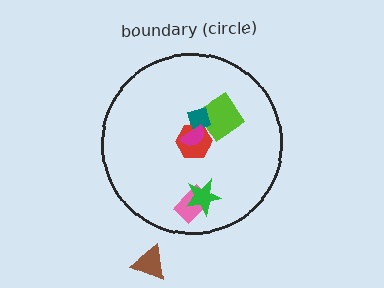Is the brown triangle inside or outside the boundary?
Outside.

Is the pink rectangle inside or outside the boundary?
Inside.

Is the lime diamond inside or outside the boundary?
Inside.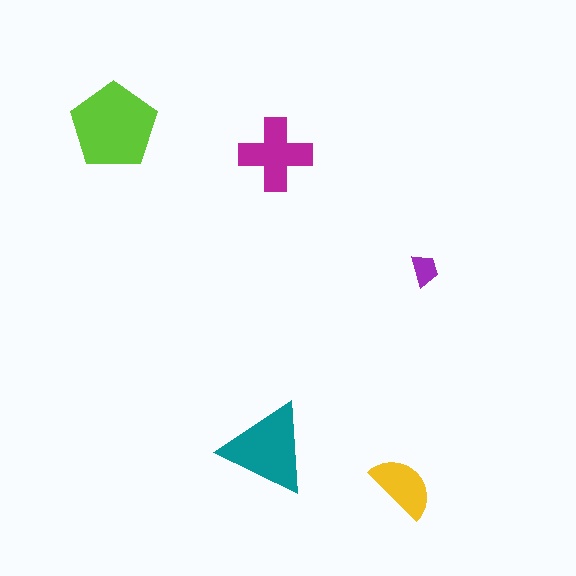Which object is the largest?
The lime pentagon.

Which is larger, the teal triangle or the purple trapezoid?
The teal triangle.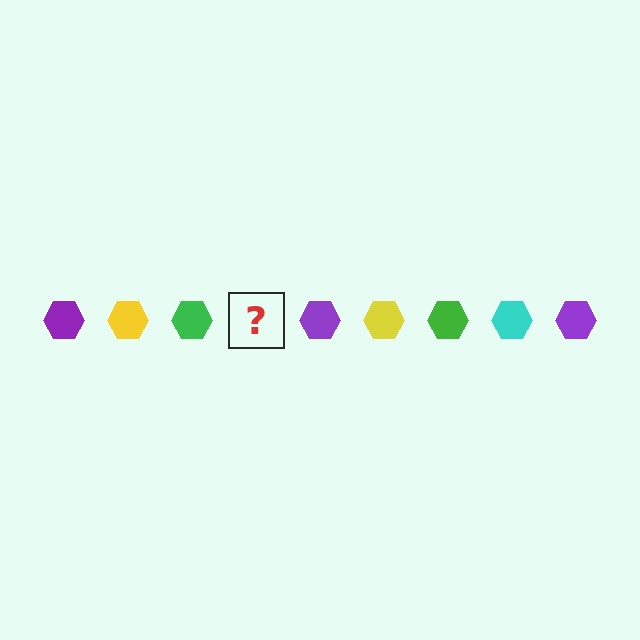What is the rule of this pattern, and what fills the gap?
The rule is that the pattern cycles through purple, yellow, green, cyan hexagons. The gap should be filled with a cyan hexagon.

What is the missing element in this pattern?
The missing element is a cyan hexagon.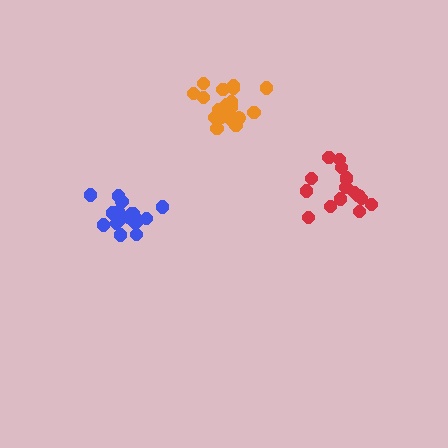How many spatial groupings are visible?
There are 3 spatial groupings.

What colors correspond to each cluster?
The clusters are colored: orange, red, blue.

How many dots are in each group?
Group 1: 20 dots, Group 2: 17 dots, Group 3: 18 dots (55 total).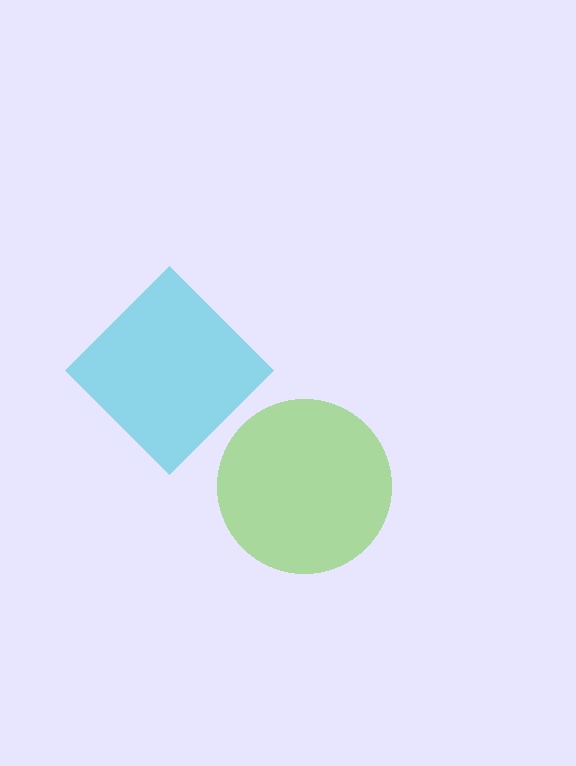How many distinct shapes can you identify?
There are 2 distinct shapes: a cyan diamond, a lime circle.